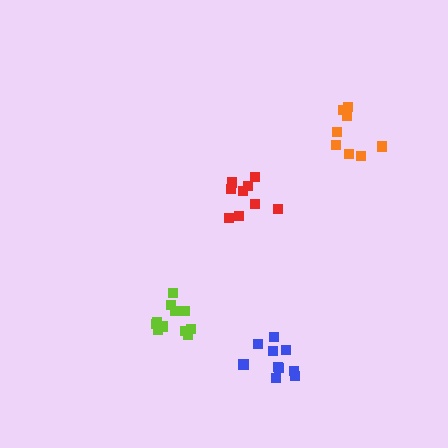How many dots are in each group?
Group 1: 11 dots, Group 2: 10 dots, Group 3: 9 dots, Group 4: 8 dots (38 total).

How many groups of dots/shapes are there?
There are 4 groups.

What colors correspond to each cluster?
The clusters are colored: lime, blue, red, orange.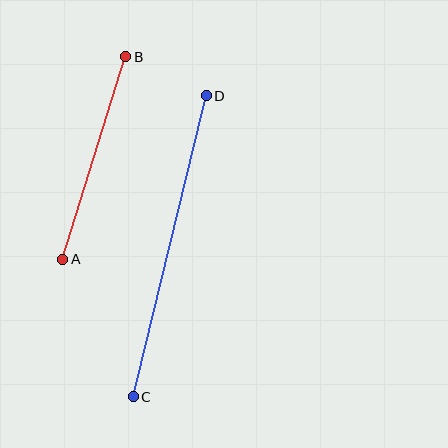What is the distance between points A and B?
The distance is approximately 212 pixels.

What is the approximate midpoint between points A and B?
The midpoint is at approximately (94, 158) pixels.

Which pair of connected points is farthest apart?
Points C and D are farthest apart.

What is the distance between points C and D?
The distance is approximately 310 pixels.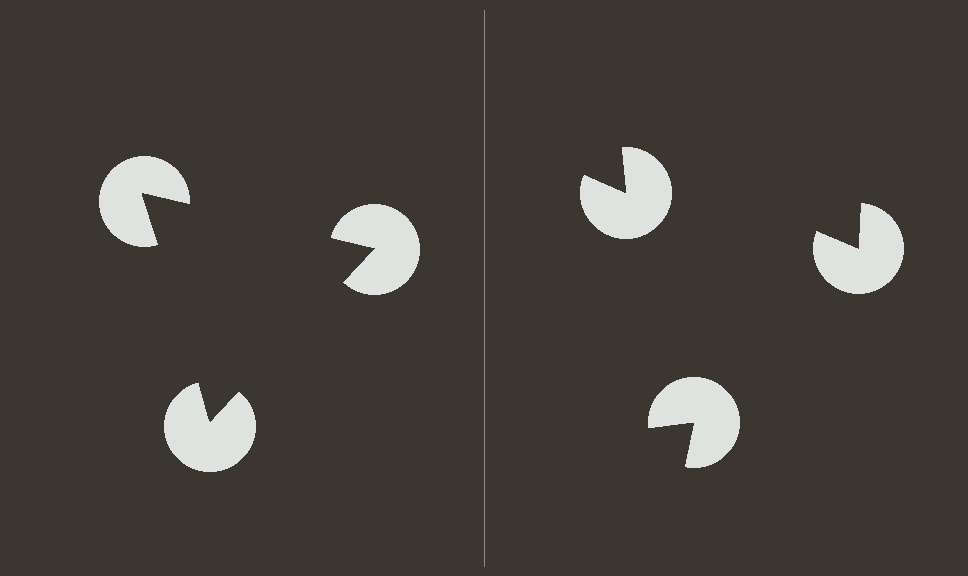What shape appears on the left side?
An illusory triangle.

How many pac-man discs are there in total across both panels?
6 — 3 on each side.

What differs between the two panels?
The pac-man discs are positioned identically on both sides; only the wedge orientations differ. On the left they align to a triangle; on the right they are misaligned.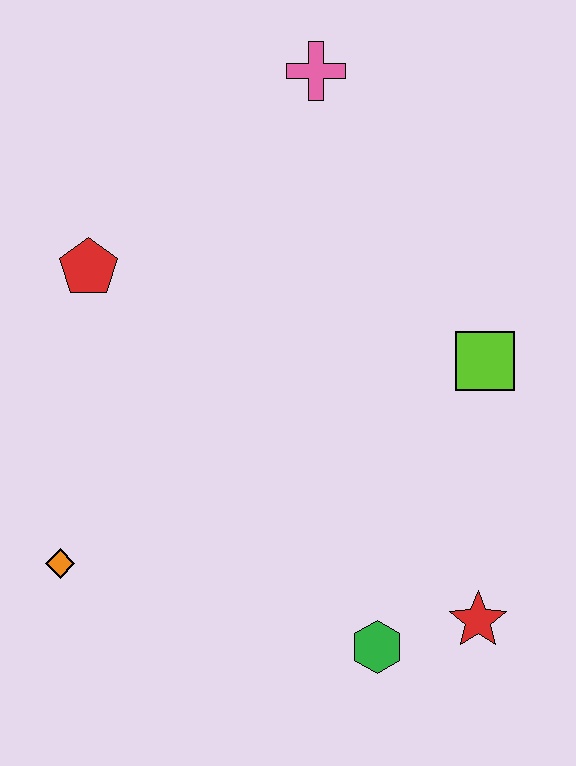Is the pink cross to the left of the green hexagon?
Yes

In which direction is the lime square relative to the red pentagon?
The lime square is to the right of the red pentagon.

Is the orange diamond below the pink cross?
Yes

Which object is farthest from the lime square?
The orange diamond is farthest from the lime square.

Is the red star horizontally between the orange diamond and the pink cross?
No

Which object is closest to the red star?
The green hexagon is closest to the red star.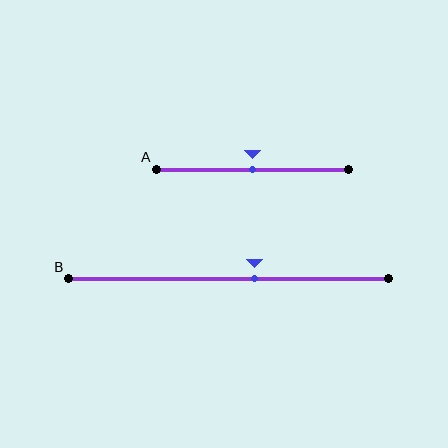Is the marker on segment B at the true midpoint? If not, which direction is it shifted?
No, the marker on segment B is shifted to the right by about 8% of the segment length.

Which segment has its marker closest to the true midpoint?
Segment A has its marker closest to the true midpoint.